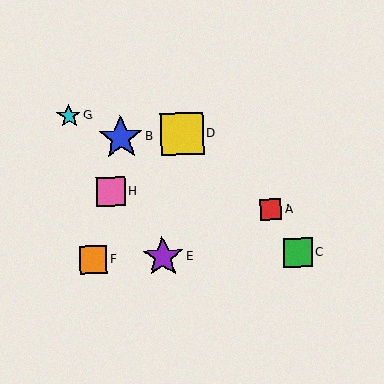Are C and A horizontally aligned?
No, C is at y≈253 and A is at y≈209.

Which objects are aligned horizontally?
Objects C, E, F are aligned horizontally.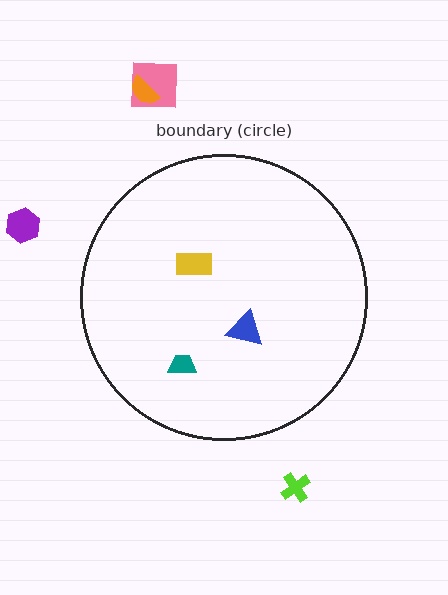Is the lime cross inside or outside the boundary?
Outside.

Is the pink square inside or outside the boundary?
Outside.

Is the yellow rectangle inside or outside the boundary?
Inside.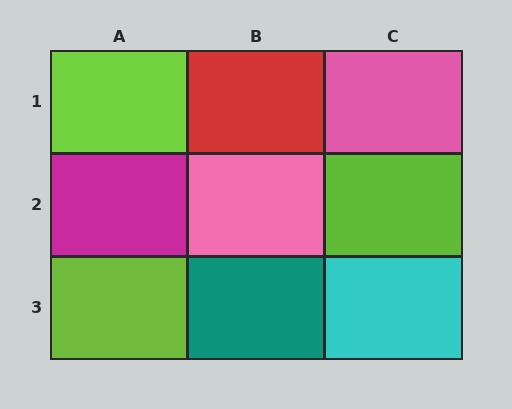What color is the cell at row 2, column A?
Magenta.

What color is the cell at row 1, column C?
Pink.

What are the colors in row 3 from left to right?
Lime, teal, cyan.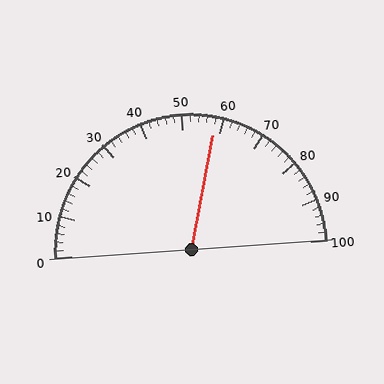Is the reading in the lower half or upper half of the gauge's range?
The reading is in the upper half of the range (0 to 100).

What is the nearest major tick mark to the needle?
The nearest major tick mark is 60.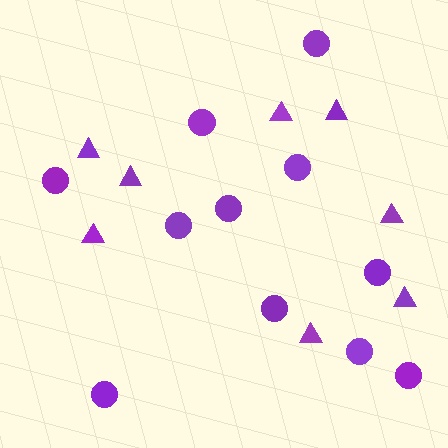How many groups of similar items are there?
There are 2 groups: one group of circles (11) and one group of triangles (8).